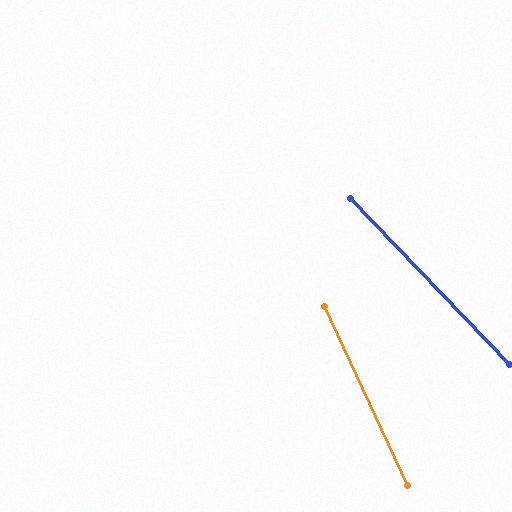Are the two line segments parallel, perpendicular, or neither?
Neither parallel nor perpendicular — they differ by about 19°.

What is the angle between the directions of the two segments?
Approximately 19 degrees.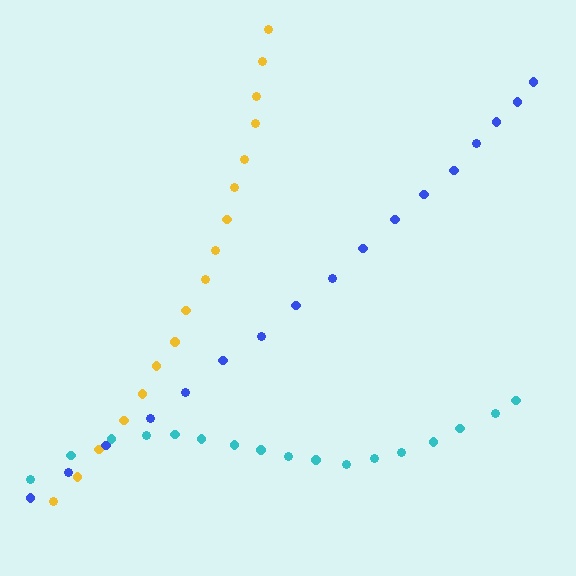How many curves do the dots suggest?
There are 3 distinct paths.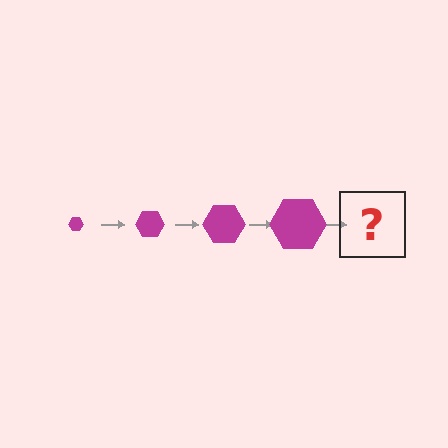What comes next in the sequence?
The next element should be a magenta hexagon, larger than the previous one.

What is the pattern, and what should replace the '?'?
The pattern is that the hexagon gets progressively larger each step. The '?' should be a magenta hexagon, larger than the previous one.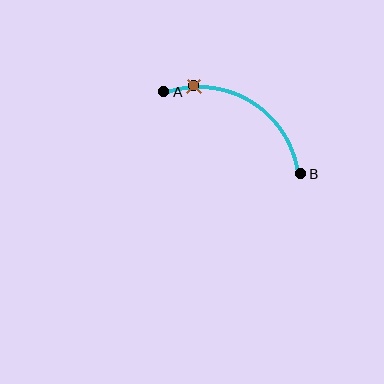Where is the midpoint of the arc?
The arc midpoint is the point on the curve farthest from the straight line joining A and B. It sits above that line.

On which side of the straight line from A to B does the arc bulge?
The arc bulges above the straight line connecting A and B.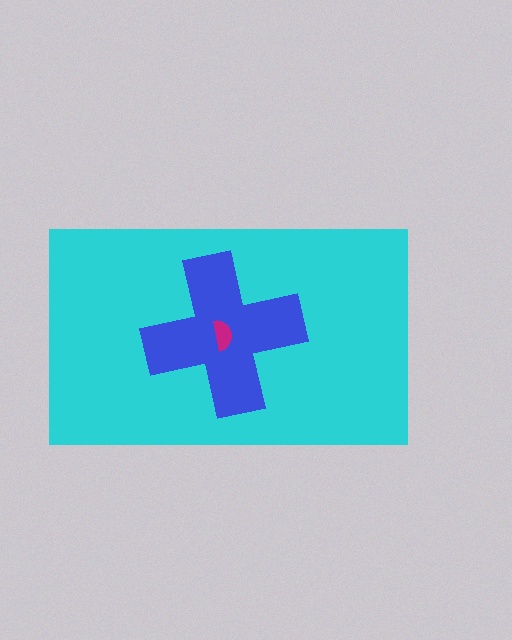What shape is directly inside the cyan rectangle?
The blue cross.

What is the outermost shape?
The cyan rectangle.